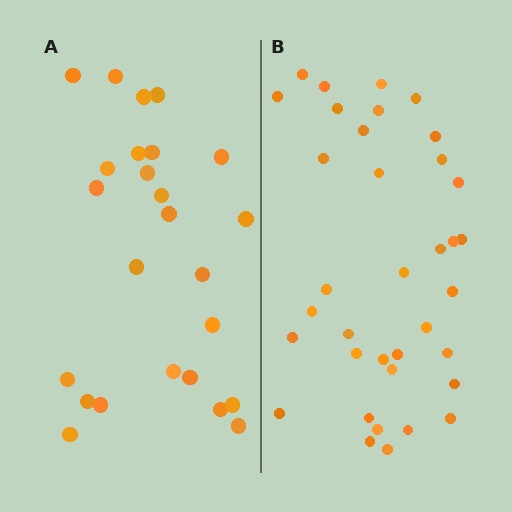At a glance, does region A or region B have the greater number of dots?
Region B (the right region) has more dots.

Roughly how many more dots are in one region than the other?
Region B has roughly 12 or so more dots than region A.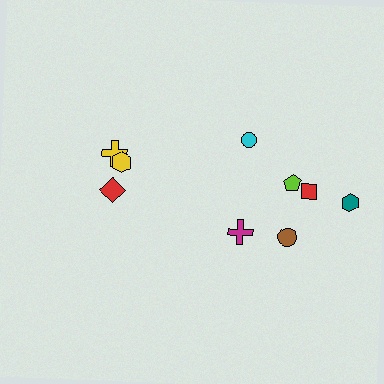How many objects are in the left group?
There are 3 objects.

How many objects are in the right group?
There are 6 objects.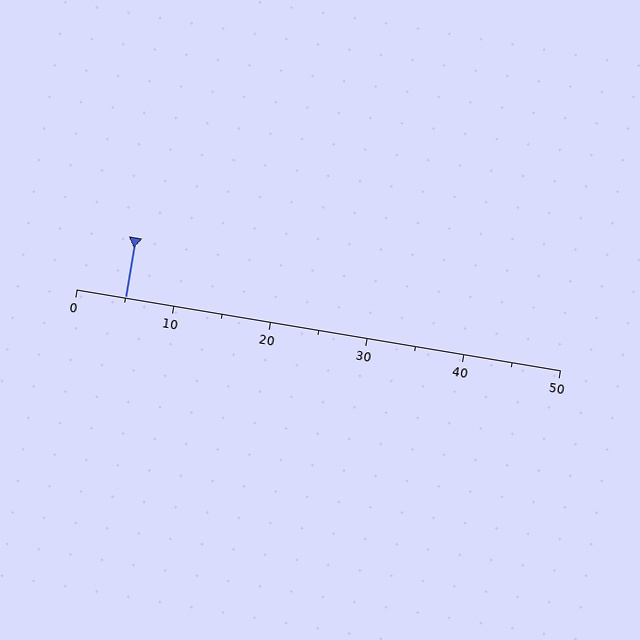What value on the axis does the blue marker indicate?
The marker indicates approximately 5.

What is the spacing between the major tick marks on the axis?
The major ticks are spaced 10 apart.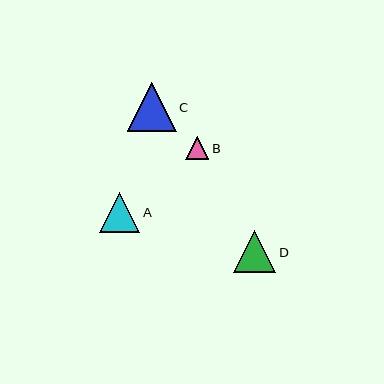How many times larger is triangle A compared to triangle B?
Triangle A is approximately 1.7 times the size of triangle B.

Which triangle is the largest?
Triangle C is the largest with a size of approximately 49 pixels.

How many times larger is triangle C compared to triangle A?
Triangle C is approximately 1.2 times the size of triangle A.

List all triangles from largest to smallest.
From largest to smallest: C, D, A, B.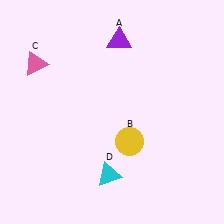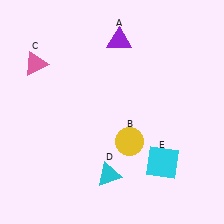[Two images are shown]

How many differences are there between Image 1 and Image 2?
There is 1 difference between the two images.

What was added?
A cyan square (E) was added in Image 2.